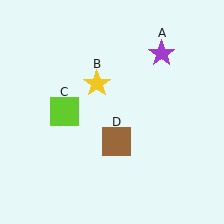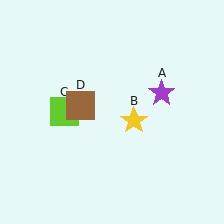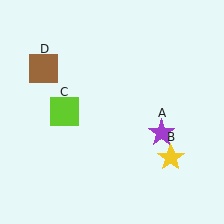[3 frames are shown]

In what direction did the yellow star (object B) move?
The yellow star (object B) moved down and to the right.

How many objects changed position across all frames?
3 objects changed position: purple star (object A), yellow star (object B), brown square (object D).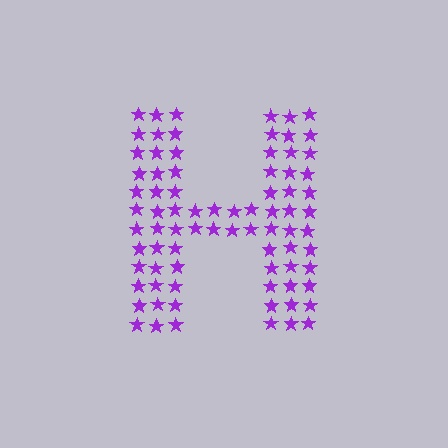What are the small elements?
The small elements are stars.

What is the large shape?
The large shape is the letter H.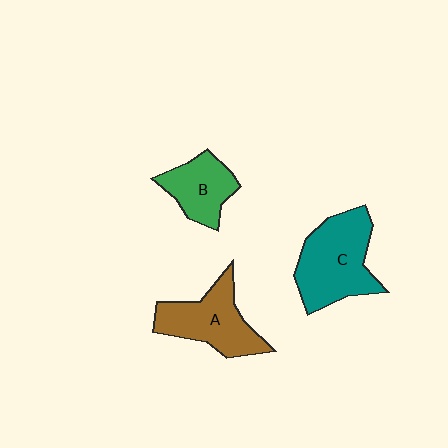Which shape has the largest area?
Shape C (teal).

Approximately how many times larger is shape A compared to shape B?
Approximately 1.4 times.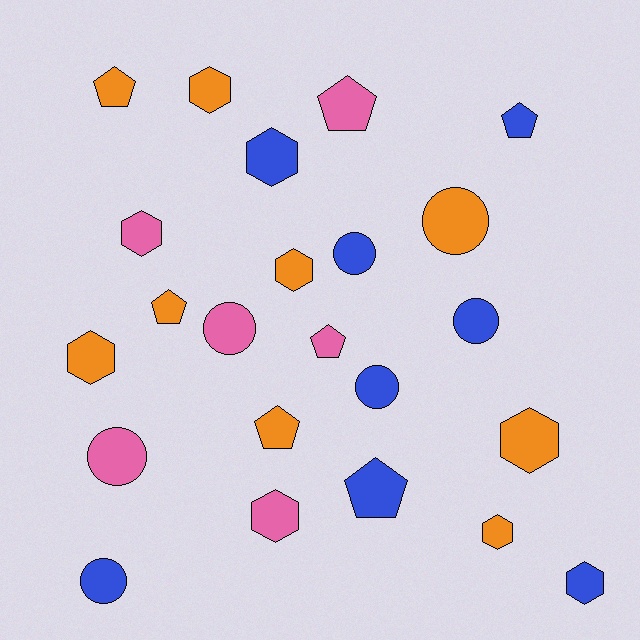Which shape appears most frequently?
Hexagon, with 9 objects.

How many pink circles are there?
There are 2 pink circles.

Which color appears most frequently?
Orange, with 9 objects.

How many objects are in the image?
There are 23 objects.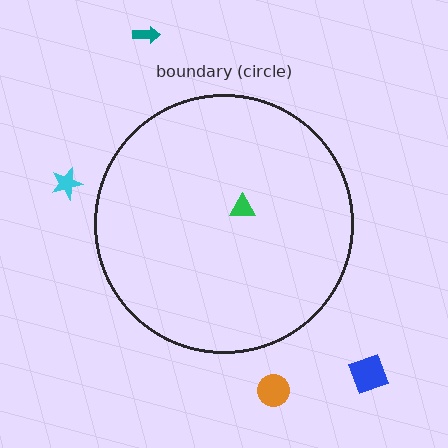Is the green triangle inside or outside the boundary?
Inside.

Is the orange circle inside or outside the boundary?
Outside.